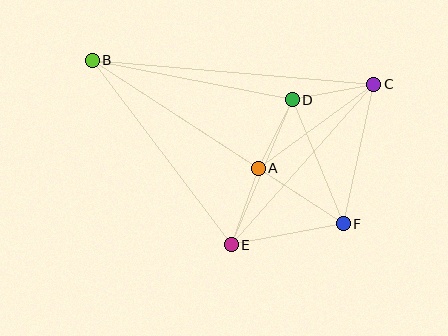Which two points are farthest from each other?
Points B and F are farthest from each other.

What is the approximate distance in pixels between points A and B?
The distance between A and B is approximately 198 pixels.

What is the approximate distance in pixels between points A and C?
The distance between A and C is approximately 143 pixels.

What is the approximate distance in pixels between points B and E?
The distance between B and E is approximately 231 pixels.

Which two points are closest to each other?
Points A and D are closest to each other.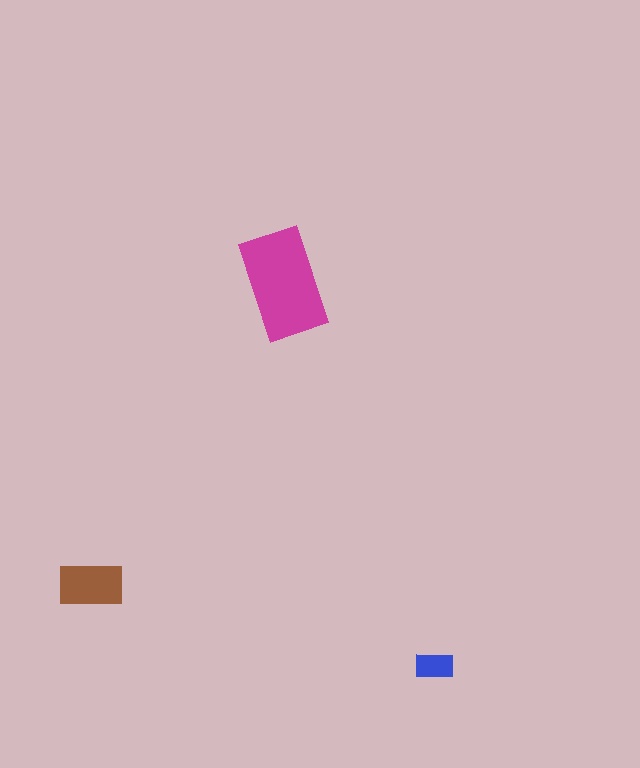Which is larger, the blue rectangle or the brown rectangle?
The brown one.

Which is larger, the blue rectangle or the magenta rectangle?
The magenta one.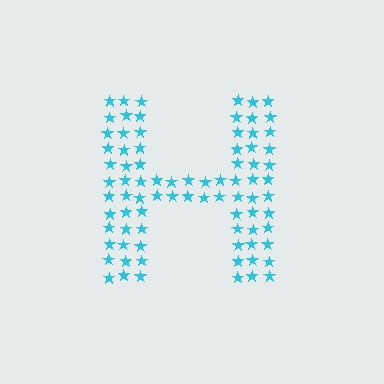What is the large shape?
The large shape is the letter H.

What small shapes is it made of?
It is made of small stars.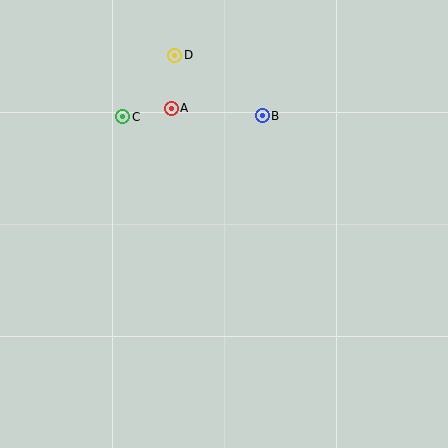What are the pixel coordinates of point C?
Point C is at (123, 117).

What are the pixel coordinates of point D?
Point D is at (175, 55).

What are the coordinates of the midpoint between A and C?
The midpoint between A and C is at (147, 113).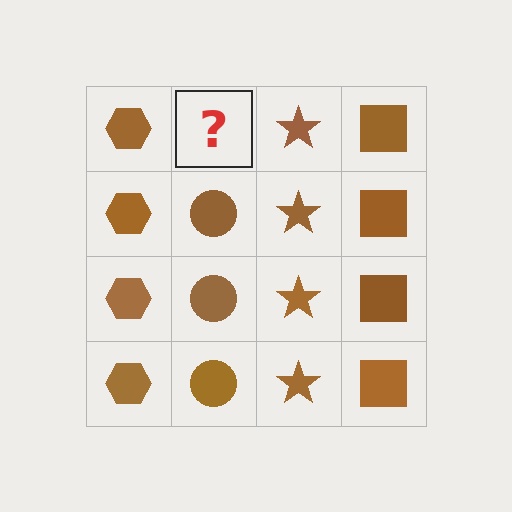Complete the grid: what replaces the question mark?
The question mark should be replaced with a brown circle.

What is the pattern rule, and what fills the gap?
The rule is that each column has a consistent shape. The gap should be filled with a brown circle.